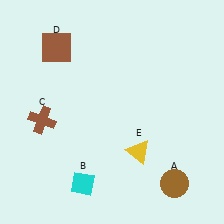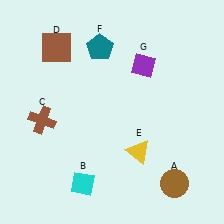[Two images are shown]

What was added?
A teal pentagon (F), a purple diamond (G) were added in Image 2.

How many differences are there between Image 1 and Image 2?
There are 2 differences between the two images.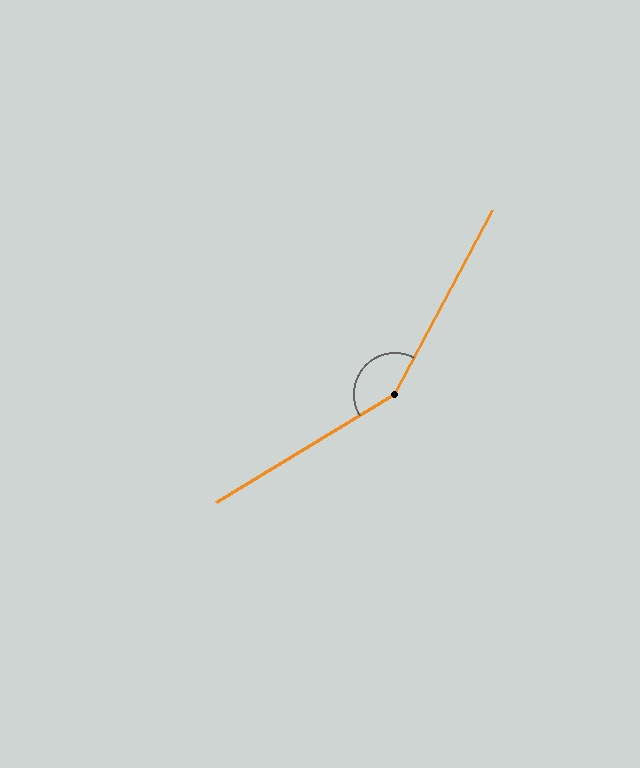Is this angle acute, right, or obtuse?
It is obtuse.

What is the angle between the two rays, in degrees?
Approximately 149 degrees.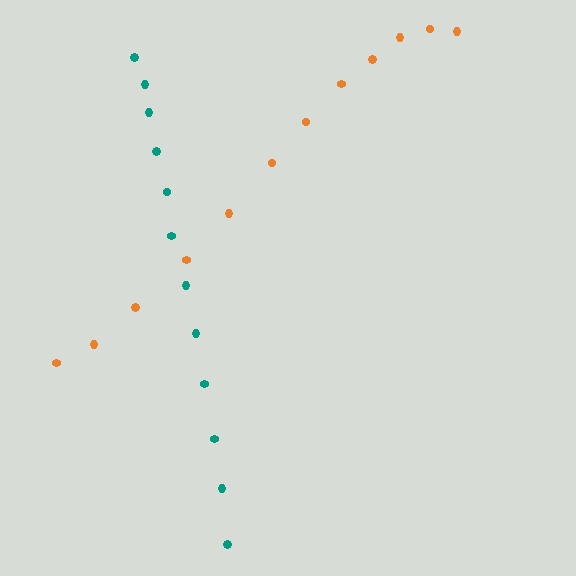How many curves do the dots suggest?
There are 2 distinct paths.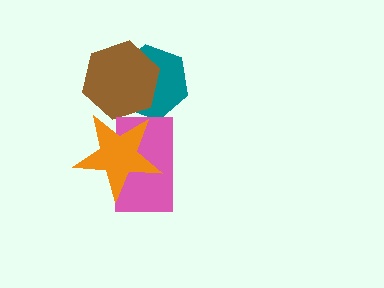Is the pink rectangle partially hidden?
Yes, it is partially covered by another shape.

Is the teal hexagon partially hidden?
Yes, it is partially covered by another shape.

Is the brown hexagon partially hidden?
Yes, it is partially covered by another shape.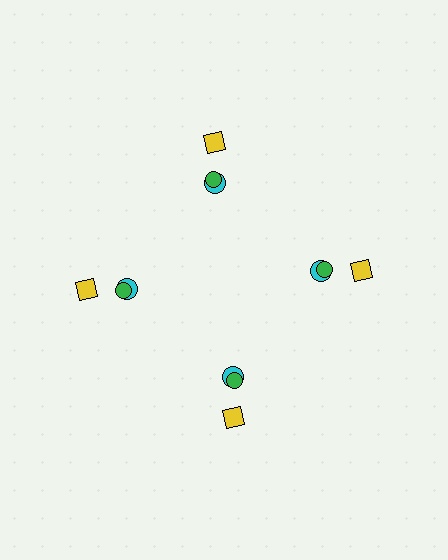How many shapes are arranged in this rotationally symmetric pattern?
There are 12 shapes, arranged in 4 groups of 3.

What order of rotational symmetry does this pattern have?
This pattern has 4-fold rotational symmetry.